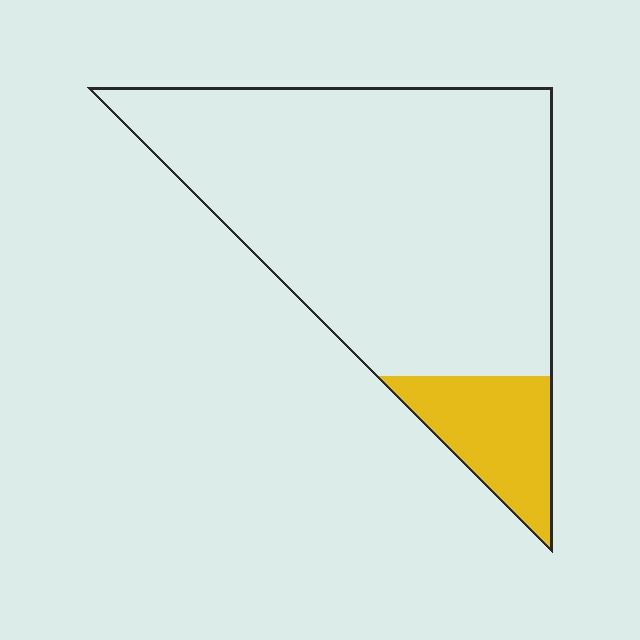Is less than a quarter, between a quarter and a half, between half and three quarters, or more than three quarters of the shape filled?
Less than a quarter.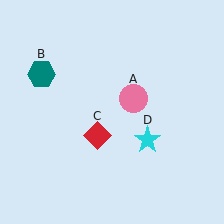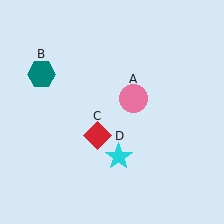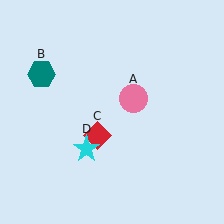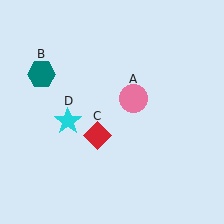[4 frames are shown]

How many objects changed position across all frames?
1 object changed position: cyan star (object D).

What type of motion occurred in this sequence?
The cyan star (object D) rotated clockwise around the center of the scene.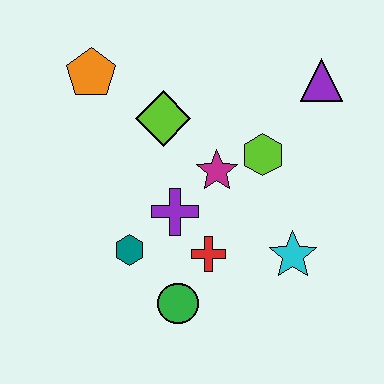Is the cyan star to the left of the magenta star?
No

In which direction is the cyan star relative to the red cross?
The cyan star is to the right of the red cross.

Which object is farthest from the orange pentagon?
The cyan star is farthest from the orange pentagon.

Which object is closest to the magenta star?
The lime hexagon is closest to the magenta star.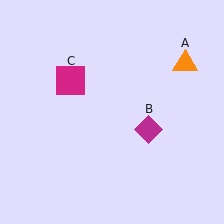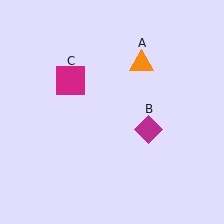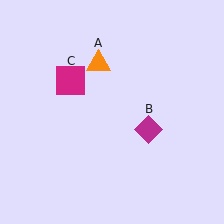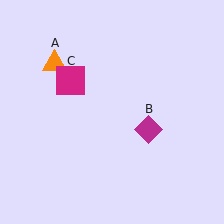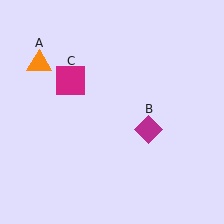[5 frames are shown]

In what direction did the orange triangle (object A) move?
The orange triangle (object A) moved left.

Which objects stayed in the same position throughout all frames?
Magenta diamond (object B) and magenta square (object C) remained stationary.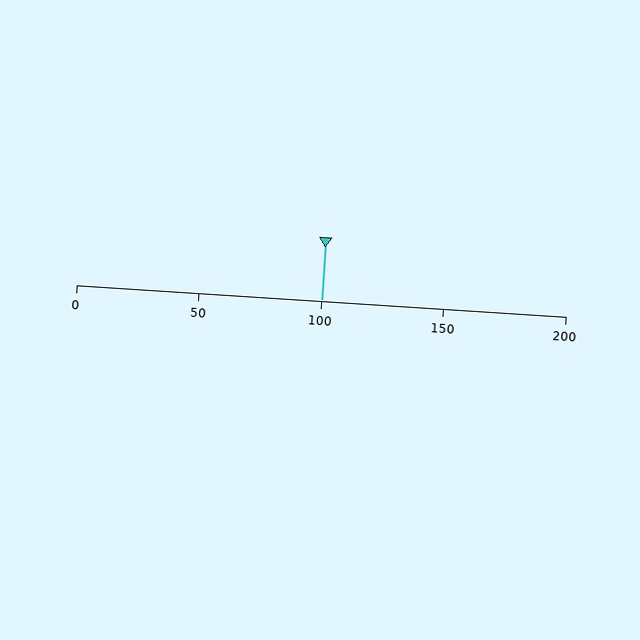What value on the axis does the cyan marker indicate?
The marker indicates approximately 100.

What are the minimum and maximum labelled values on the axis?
The axis runs from 0 to 200.